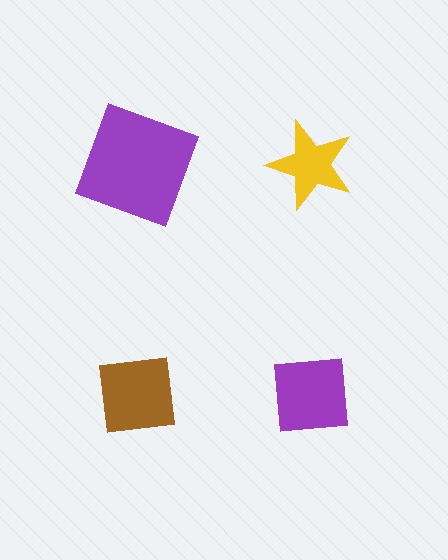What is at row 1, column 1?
A purple square.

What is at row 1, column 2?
A yellow star.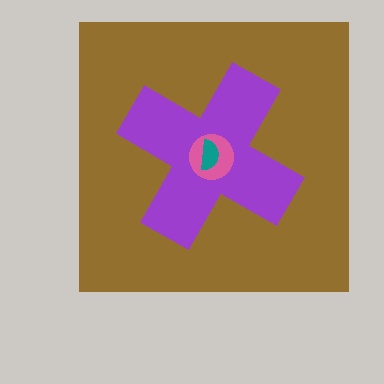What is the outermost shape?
The brown square.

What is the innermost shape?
The teal semicircle.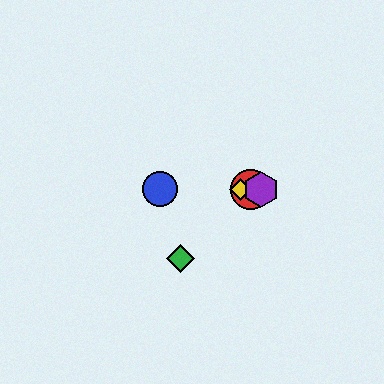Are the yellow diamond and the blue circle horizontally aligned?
Yes, both are at y≈189.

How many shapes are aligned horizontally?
4 shapes (the red circle, the blue circle, the yellow diamond, the purple hexagon) are aligned horizontally.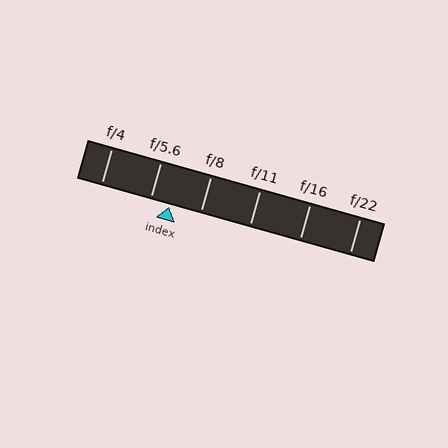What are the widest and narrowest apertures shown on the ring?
The widest aperture shown is f/4 and the narrowest is f/22.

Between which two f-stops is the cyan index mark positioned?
The index mark is between f/5.6 and f/8.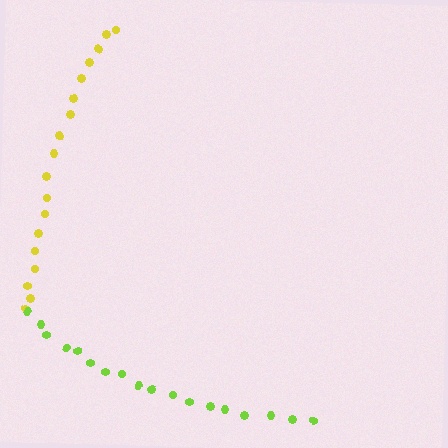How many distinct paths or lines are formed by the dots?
There are 2 distinct paths.